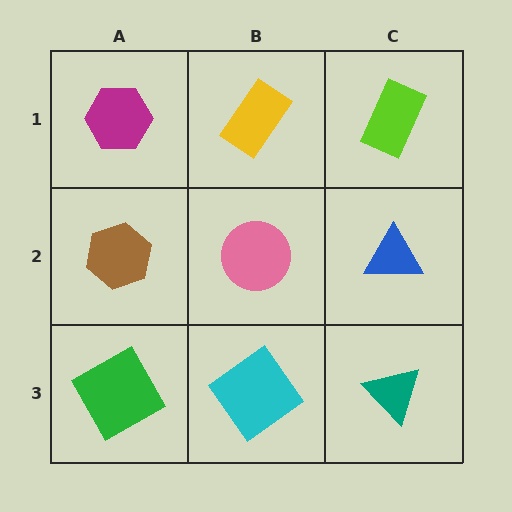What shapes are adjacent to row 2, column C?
A lime rectangle (row 1, column C), a teal triangle (row 3, column C), a pink circle (row 2, column B).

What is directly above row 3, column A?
A brown hexagon.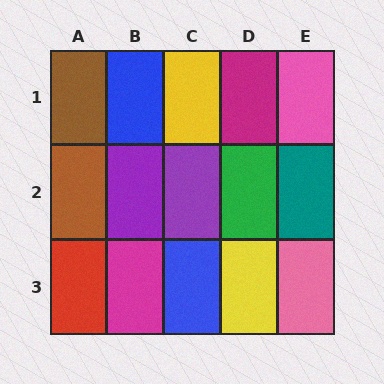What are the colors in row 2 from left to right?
Brown, purple, purple, green, teal.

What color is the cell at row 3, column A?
Red.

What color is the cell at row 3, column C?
Blue.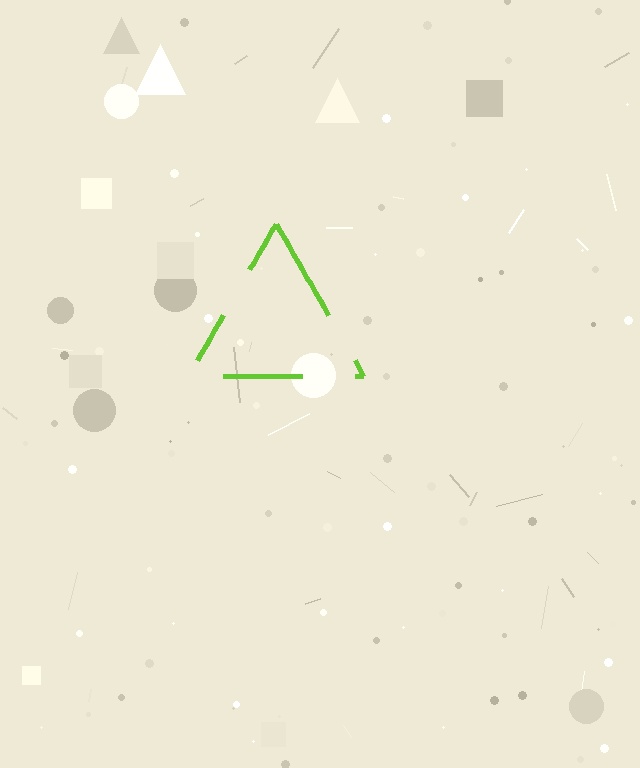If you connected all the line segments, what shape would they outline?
They would outline a triangle.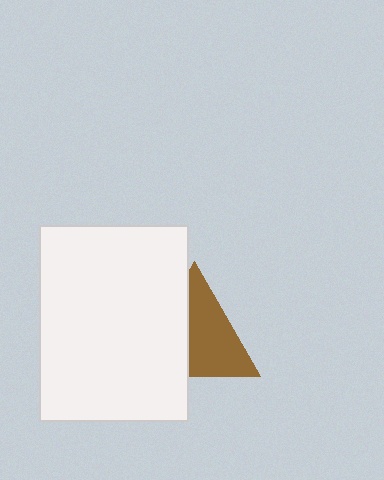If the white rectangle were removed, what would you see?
You would see the complete brown triangle.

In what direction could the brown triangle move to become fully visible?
The brown triangle could move right. That would shift it out from behind the white rectangle entirely.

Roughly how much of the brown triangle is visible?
About half of it is visible (roughly 57%).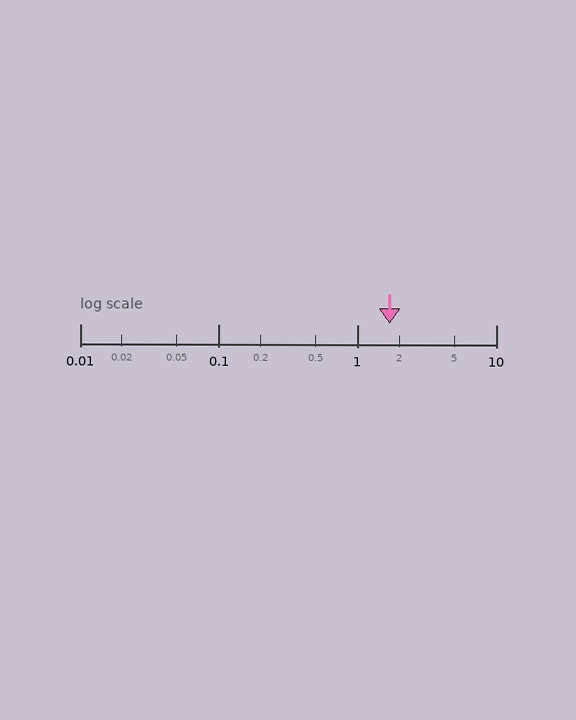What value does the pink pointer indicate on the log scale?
The pointer indicates approximately 1.7.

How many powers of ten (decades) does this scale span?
The scale spans 3 decades, from 0.01 to 10.